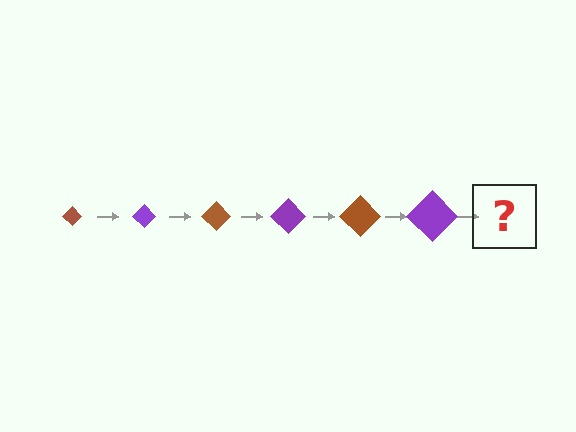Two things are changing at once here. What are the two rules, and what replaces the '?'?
The two rules are that the diamond grows larger each step and the color cycles through brown and purple. The '?' should be a brown diamond, larger than the previous one.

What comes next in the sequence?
The next element should be a brown diamond, larger than the previous one.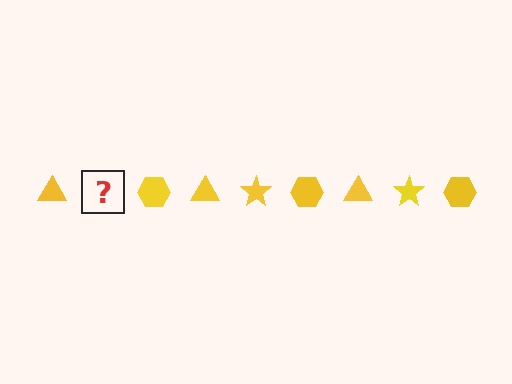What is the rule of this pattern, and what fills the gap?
The rule is that the pattern cycles through triangle, star, hexagon shapes in yellow. The gap should be filled with a yellow star.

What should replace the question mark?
The question mark should be replaced with a yellow star.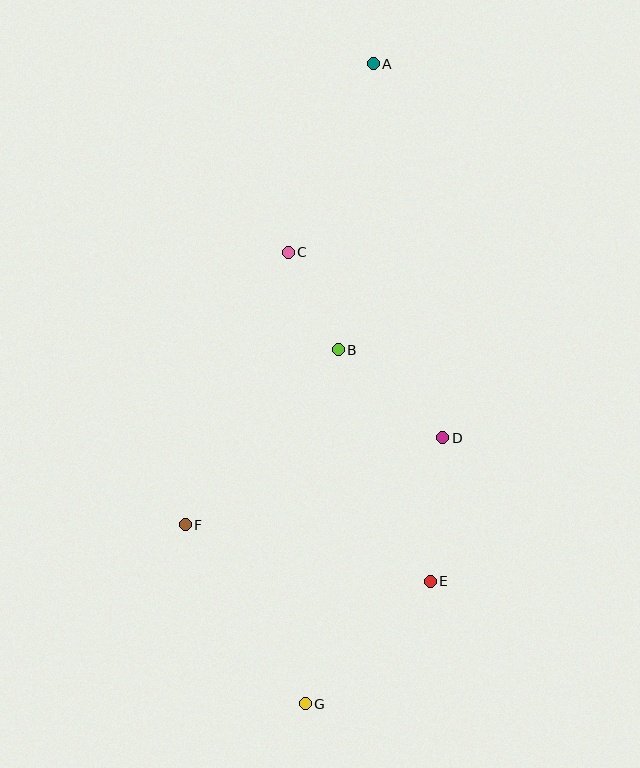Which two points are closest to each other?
Points B and C are closest to each other.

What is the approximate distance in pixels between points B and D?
The distance between B and D is approximately 136 pixels.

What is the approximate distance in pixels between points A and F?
The distance between A and F is approximately 498 pixels.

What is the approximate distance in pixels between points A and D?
The distance between A and D is approximately 380 pixels.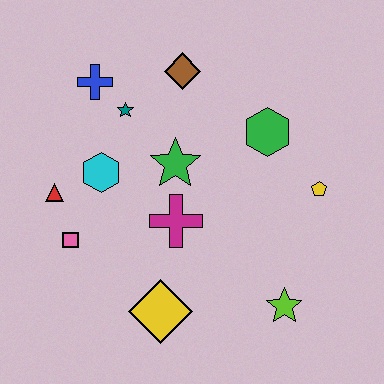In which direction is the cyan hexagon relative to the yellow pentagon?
The cyan hexagon is to the left of the yellow pentagon.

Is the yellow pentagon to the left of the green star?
No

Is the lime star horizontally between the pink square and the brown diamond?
No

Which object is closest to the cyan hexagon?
The red triangle is closest to the cyan hexagon.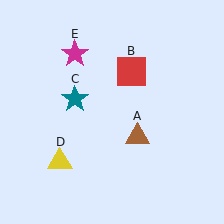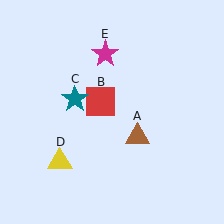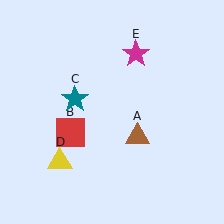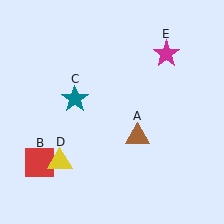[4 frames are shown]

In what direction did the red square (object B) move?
The red square (object B) moved down and to the left.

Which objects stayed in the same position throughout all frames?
Brown triangle (object A) and teal star (object C) and yellow triangle (object D) remained stationary.